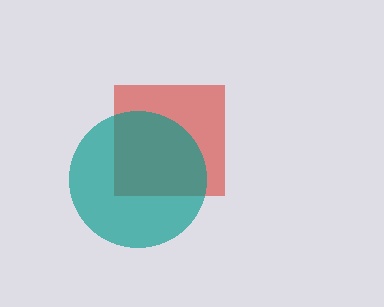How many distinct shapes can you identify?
There are 2 distinct shapes: a red square, a teal circle.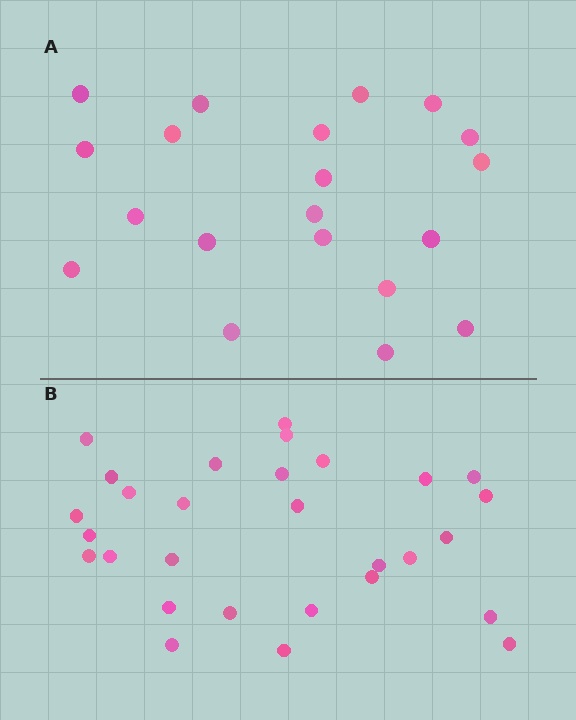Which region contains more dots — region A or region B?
Region B (the bottom region) has more dots.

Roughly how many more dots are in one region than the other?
Region B has roughly 8 or so more dots than region A.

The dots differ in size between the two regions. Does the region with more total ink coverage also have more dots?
No. Region A has more total ink coverage because its dots are larger, but region B actually contains more individual dots. Total area can be misleading — the number of items is what matters here.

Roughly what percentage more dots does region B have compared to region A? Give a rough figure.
About 45% more.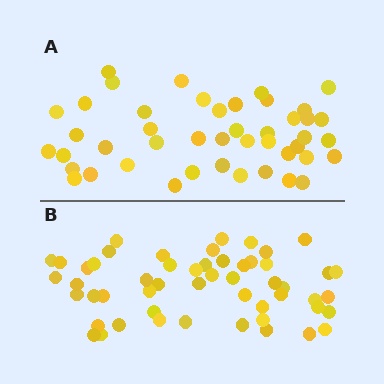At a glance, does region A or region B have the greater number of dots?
Region B (the bottom region) has more dots.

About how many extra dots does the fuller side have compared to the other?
Region B has roughly 8 or so more dots than region A.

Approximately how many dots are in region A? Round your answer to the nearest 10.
About 40 dots. (The exact count is 45, which rounds to 40.)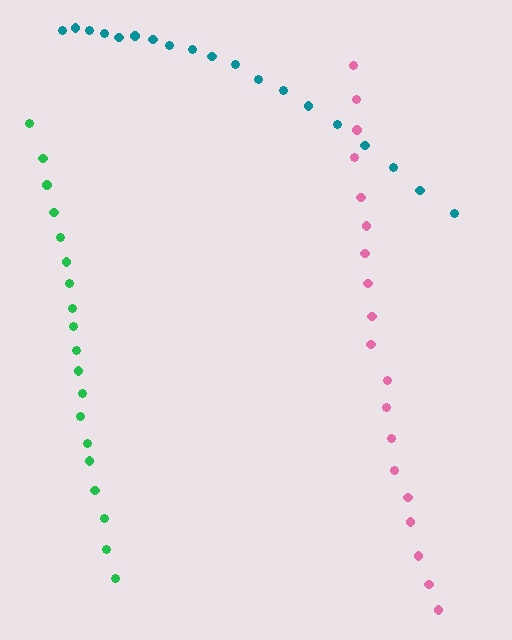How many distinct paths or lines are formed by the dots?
There are 3 distinct paths.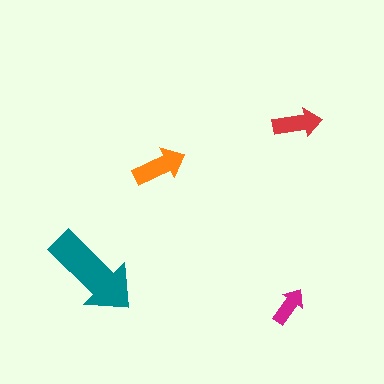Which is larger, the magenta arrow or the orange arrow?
The orange one.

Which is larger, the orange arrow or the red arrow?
The orange one.